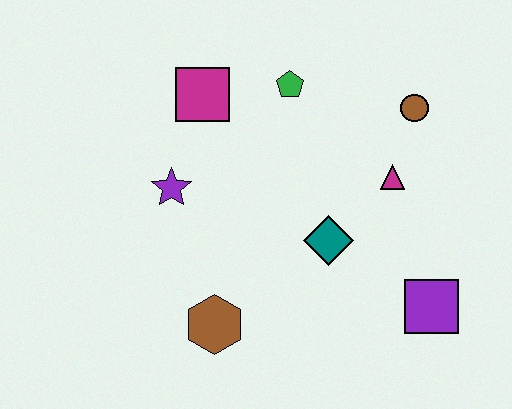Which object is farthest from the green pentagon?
The purple square is farthest from the green pentagon.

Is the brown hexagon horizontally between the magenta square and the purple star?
No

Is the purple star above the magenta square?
No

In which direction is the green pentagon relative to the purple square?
The green pentagon is above the purple square.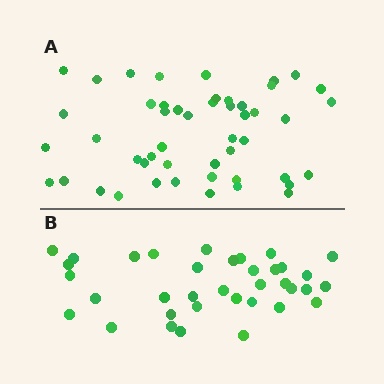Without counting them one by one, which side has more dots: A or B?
Region A (the top region) has more dots.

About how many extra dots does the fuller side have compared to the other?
Region A has approximately 15 more dots than region B.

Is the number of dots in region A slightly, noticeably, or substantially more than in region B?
Region A has noticeably more, but not dramatically so. The ratio is roughly 1.4 to 1.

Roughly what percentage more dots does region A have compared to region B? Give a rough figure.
About 35% more.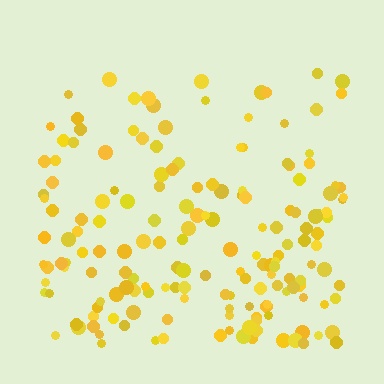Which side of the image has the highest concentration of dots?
The bottom.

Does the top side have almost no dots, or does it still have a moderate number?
Still a moderate number, just noticeably fewer than the bottom.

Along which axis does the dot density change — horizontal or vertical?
Vertical.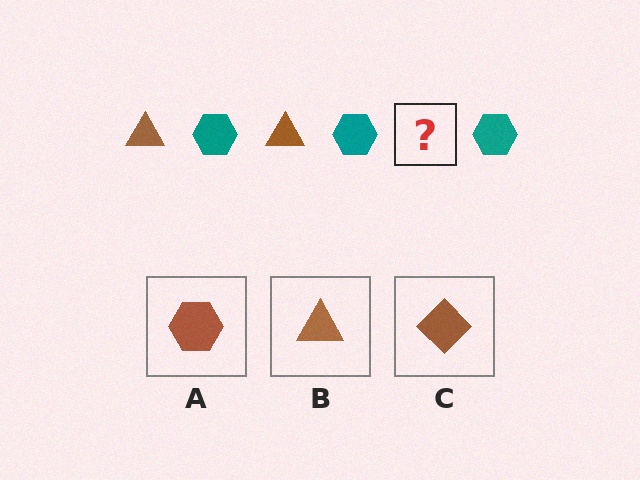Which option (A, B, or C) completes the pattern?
B.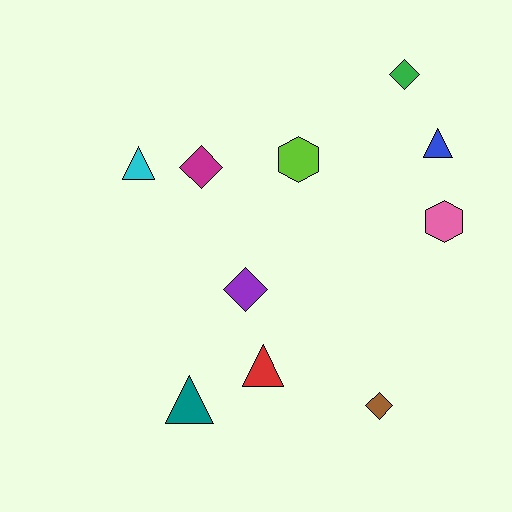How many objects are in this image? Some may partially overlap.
There are 10 objects.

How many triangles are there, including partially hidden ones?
There are 4 triangles.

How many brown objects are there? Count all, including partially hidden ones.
There is 1 brown object.